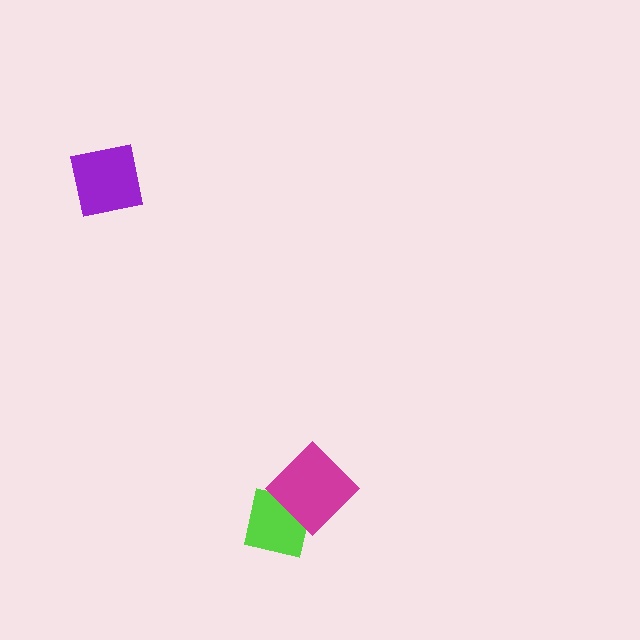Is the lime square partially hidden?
Yes, it is partially covered by another shape.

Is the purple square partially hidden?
No, no other shape covers it.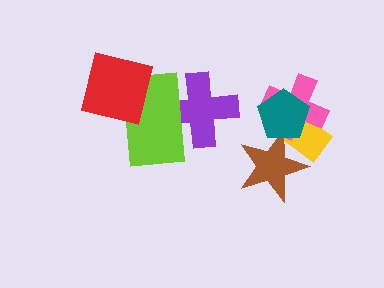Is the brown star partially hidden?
Yes, it is partially covered by another shape.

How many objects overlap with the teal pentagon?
3 objects overlap with the teal pentagon.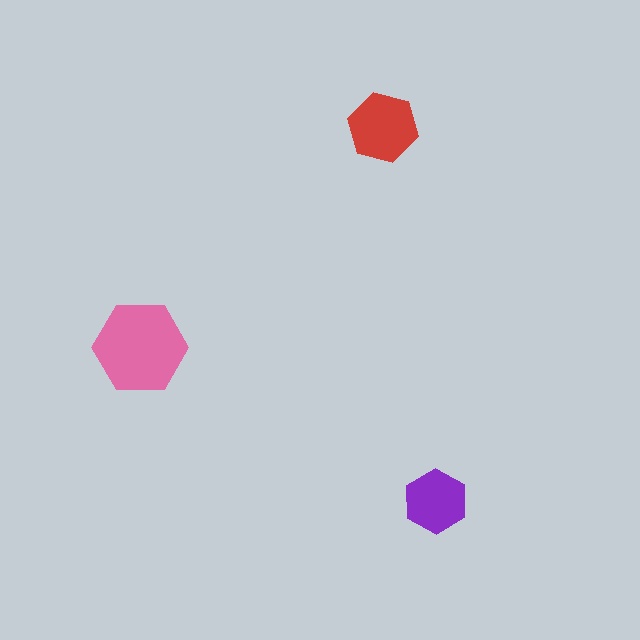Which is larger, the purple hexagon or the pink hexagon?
The pink one.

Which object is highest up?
The red hexagon is topmost.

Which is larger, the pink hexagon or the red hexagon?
The pink one.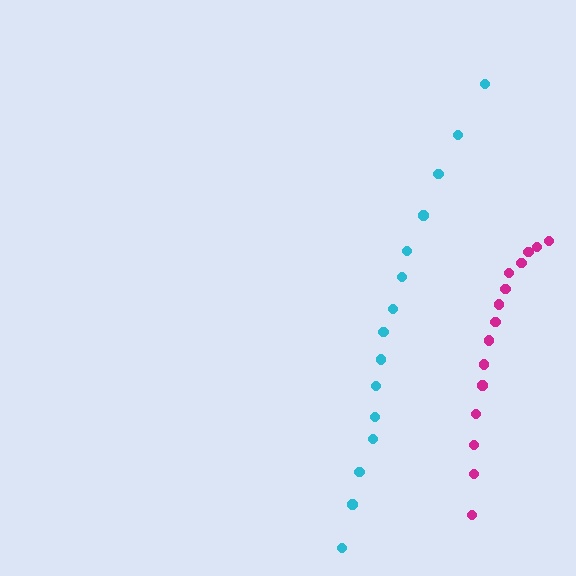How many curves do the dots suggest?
There are 2 distinct paths.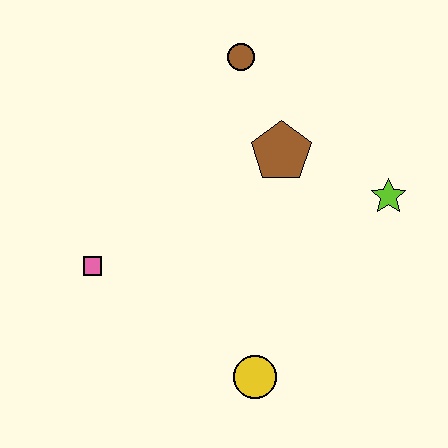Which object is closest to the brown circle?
The brown pentagon is closest to the brown circle.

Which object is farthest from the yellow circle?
The brown circle is farthest from the yellow circle.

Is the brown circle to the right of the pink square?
Yes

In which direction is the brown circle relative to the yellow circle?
The brown circle is above the yellow circle.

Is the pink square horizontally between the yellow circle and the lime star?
No